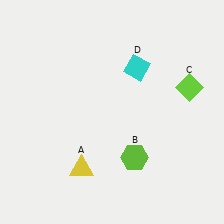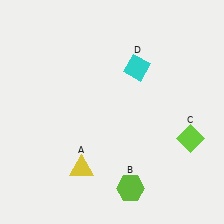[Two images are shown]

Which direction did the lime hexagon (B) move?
The lime hexagon (B) moved down.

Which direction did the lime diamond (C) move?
The lime diamond (C) moved down.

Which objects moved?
The objects that moved are: the lime hexagon (B), the lime diamond (C).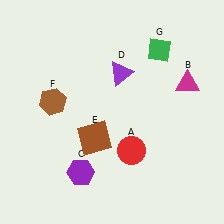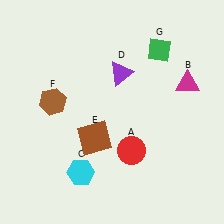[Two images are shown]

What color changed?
The hexagon (C) changed from purple in Image 1 to cyan in Image 2.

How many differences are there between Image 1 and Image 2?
There is 1 difference between the two images.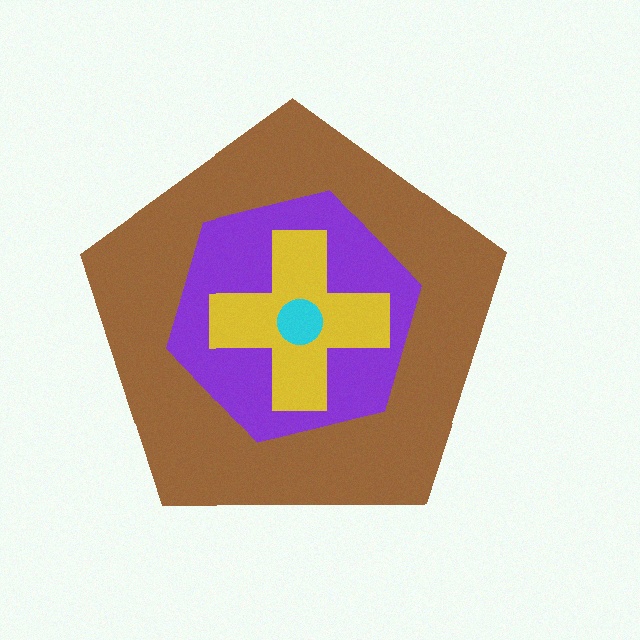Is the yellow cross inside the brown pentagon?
Yes.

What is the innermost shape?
The cyan circle.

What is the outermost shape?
The brown pentagon.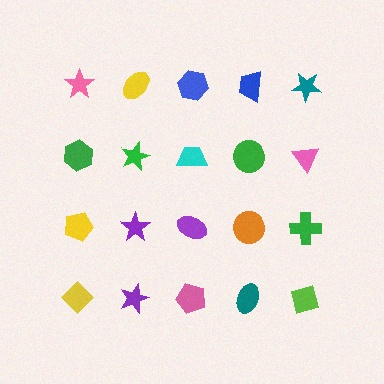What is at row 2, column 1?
A green hexagon.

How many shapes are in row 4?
5 shapes.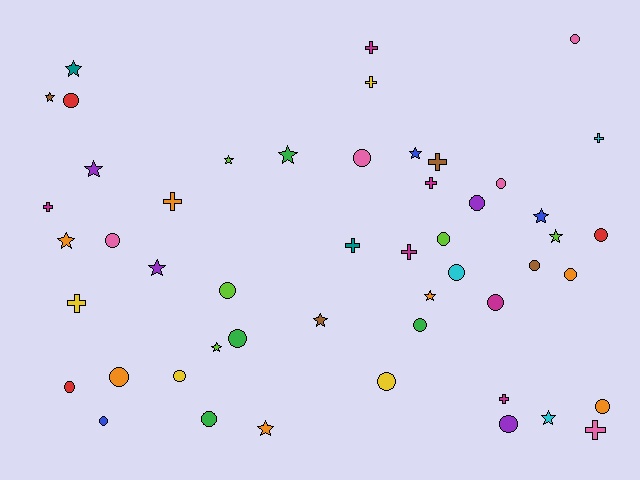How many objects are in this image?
There are 50 objects.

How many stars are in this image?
There are 15 stars.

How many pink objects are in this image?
There are 5 pink objects.